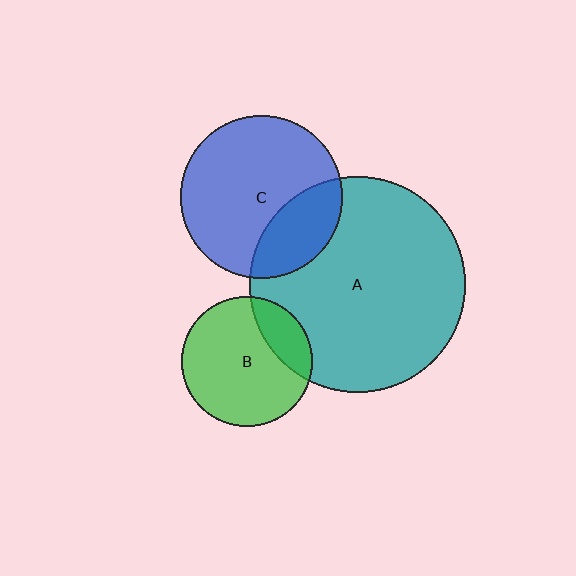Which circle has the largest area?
Circle A (teal).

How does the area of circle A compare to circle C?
Approximately 1.8 times.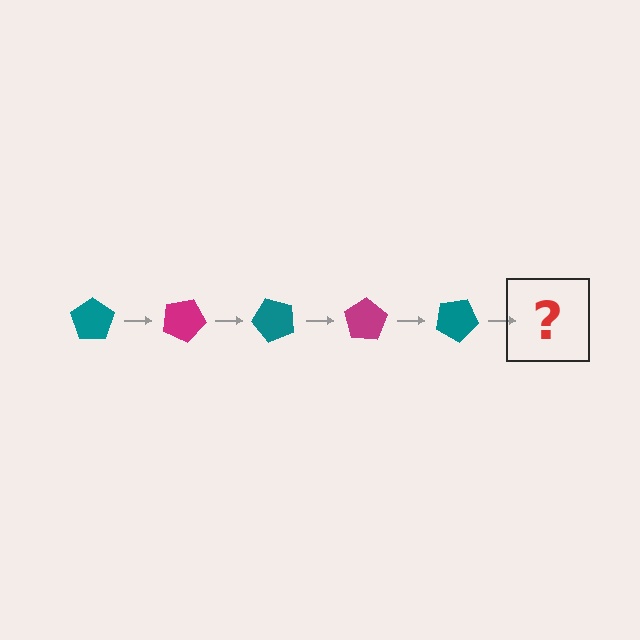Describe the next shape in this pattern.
It should be a magenta pentagon, rotated 125 degrees from the start.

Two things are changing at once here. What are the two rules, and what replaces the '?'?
The two rules are that it rotates 25 degrees each step and the color cycles through teal and magenta. The '?' should be a magenta pentagon, rotated 125 degrees from the start.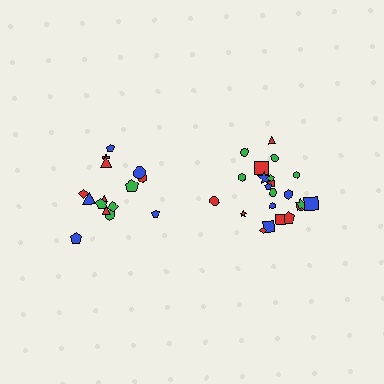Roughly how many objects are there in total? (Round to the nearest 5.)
Roughly 35 objects in total.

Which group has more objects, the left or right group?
The right group.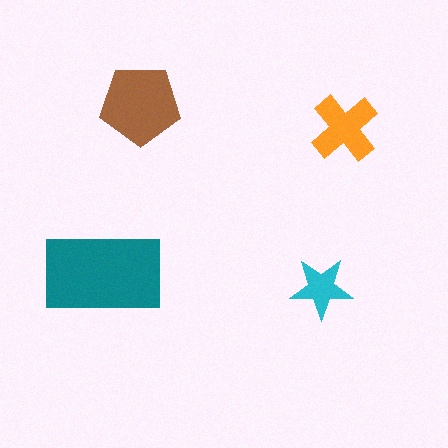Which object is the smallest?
The cyan star.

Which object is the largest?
The teal rectangle.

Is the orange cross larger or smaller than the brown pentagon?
Smaller.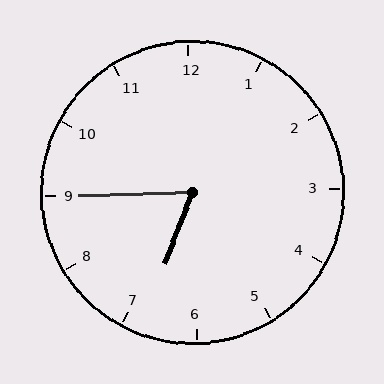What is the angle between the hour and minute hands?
Approximately 68 degrees.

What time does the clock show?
6:45.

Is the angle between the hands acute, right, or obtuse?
It is acute.